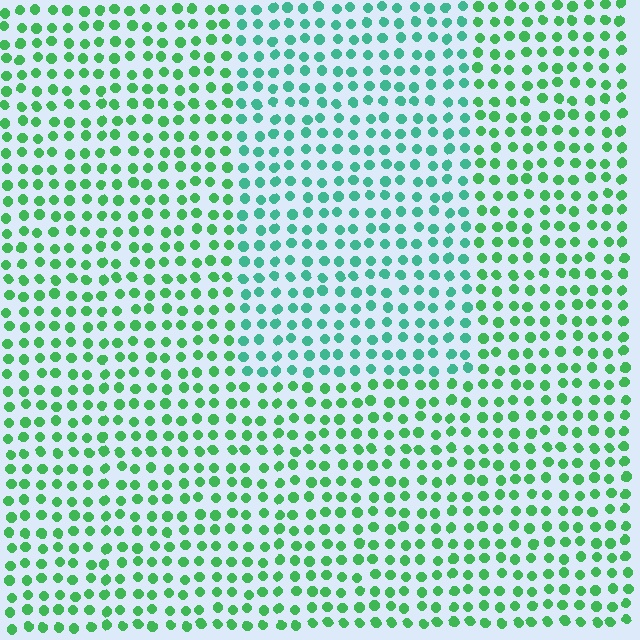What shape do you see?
I see a rectangle.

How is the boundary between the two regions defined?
The boundary is defined purely by a slight shift in hue (about 30 degrees). Spacing, size, and orientation are identical on both sides.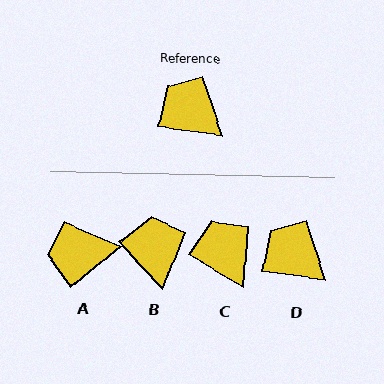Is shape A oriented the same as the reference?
No, it is off by about 48 degrees.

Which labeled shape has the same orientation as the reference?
D.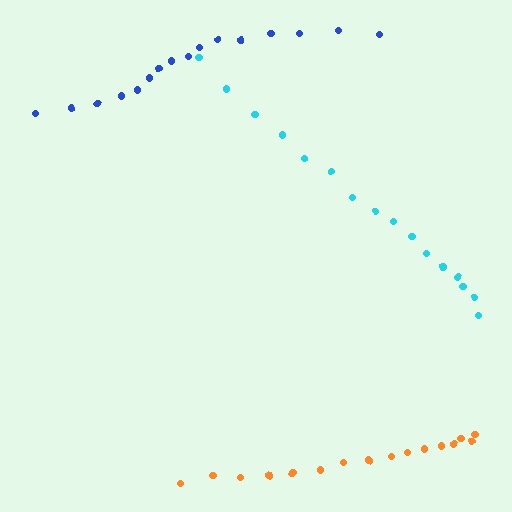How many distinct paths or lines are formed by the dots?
There are 3 distinct paths.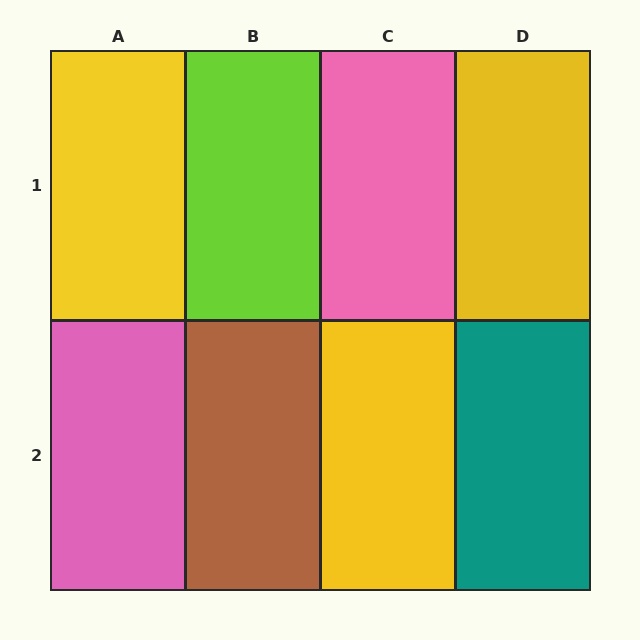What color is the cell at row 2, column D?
Teal.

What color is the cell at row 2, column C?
Yellow.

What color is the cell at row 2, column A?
Pink.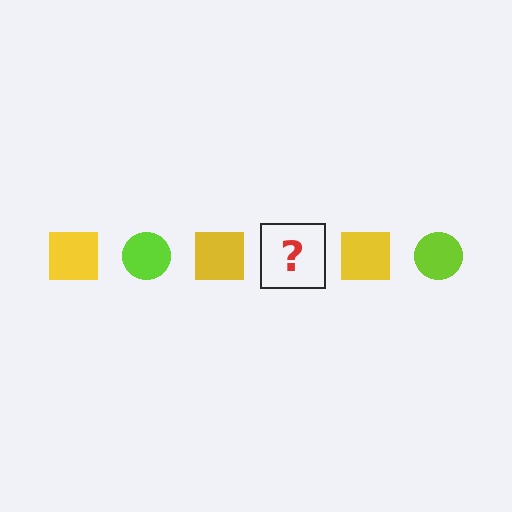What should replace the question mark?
The question mark should be replaced with a lime circle.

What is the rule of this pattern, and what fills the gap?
The rule is that the pattern alternates between yellow square and lime circle. The gap should be filled with a lime circle.